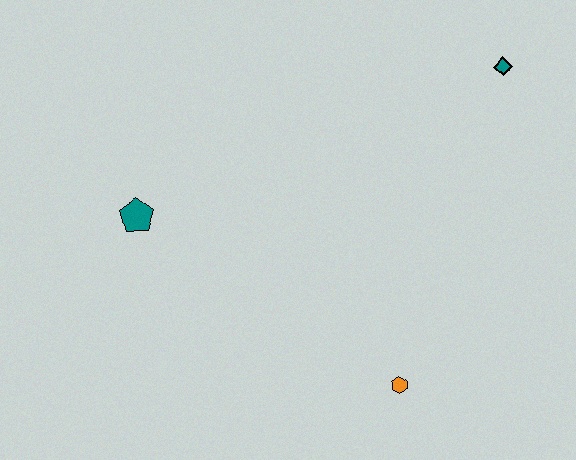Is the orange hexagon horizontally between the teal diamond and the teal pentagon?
Yes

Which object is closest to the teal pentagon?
The orange hexagon is closest to the teal pentagon.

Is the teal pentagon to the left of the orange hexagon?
Yes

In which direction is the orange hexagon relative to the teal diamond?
The orange hexagon is below the teal diamond.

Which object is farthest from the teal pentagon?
The teal diamond is farthest from the teal pentagon.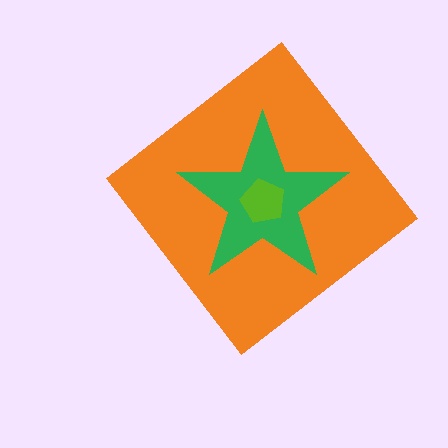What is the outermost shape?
The orange diamond.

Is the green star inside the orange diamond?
Yes.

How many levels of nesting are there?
3.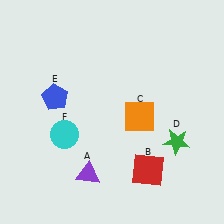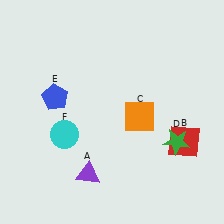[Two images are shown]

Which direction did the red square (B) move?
The red square (B) moved right.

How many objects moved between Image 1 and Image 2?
1 object moved between the two images.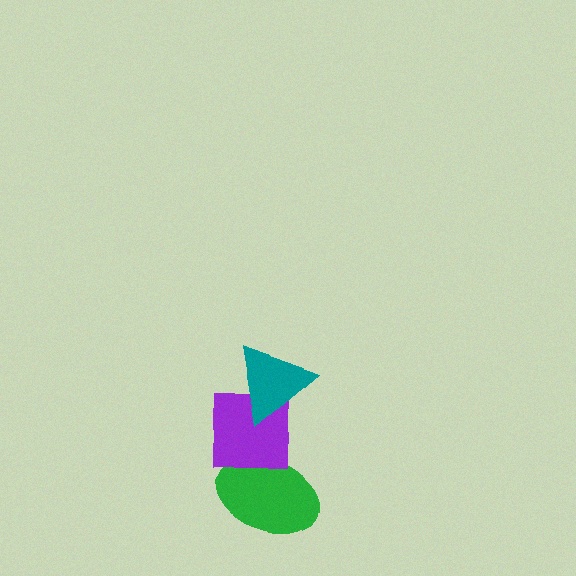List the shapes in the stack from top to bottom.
From top to bottom: the teal triangle, the purple square, the green ellipse.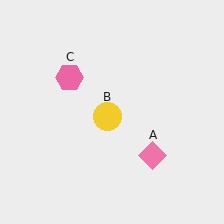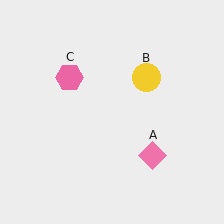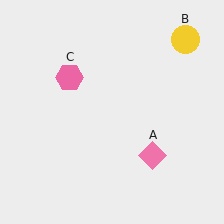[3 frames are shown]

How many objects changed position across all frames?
1 object changed position: yellow circle (object B).